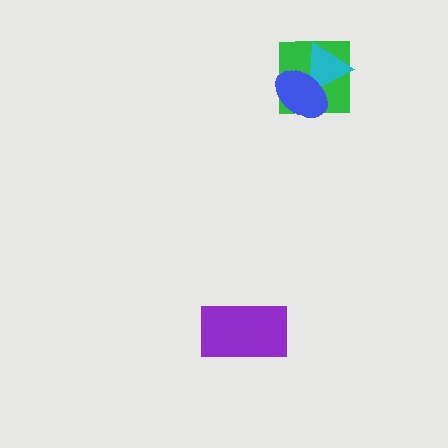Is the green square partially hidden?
Yes, it is partially covered by another shape.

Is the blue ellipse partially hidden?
No, no other shape covers it.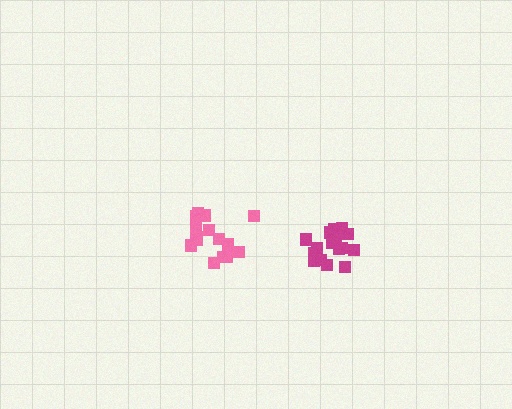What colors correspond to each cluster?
The clusters are colored: magenta, pink.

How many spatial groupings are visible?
There are 2 spatial groupings.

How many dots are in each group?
Group 1: 17 dots, Group 2: 17 dots (34 total).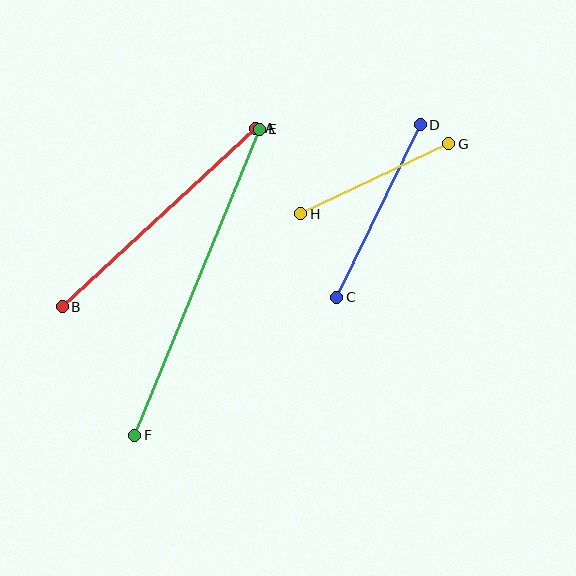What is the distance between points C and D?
The distance is approximately 191 pixels.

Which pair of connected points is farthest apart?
Points E and F are farthest apart.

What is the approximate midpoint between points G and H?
The midpoint is at approximately (375, 179) pixels.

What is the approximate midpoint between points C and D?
The midpoint is at approximately (379, 211) pixels.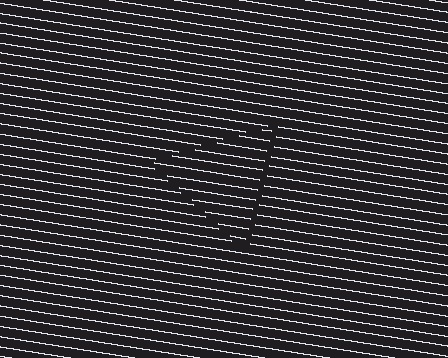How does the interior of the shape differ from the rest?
The interior of the shape contains the same grating, shifted by half a period — the contour is defined by the phase discontinuity where line-ends from the inner and outer gratings abut.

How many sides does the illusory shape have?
3 sides — the line-ends trace a triangle.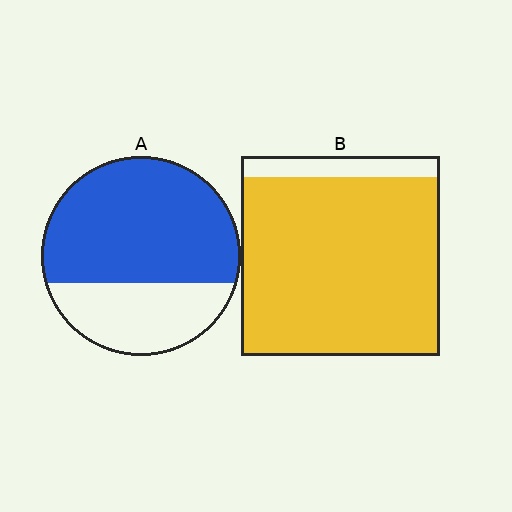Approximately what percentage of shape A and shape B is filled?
A is approximately 65% and B is approximately 90%.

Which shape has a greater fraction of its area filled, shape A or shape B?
Shape B.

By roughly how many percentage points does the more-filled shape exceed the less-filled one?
By roughly 25 percentage points (B over A).